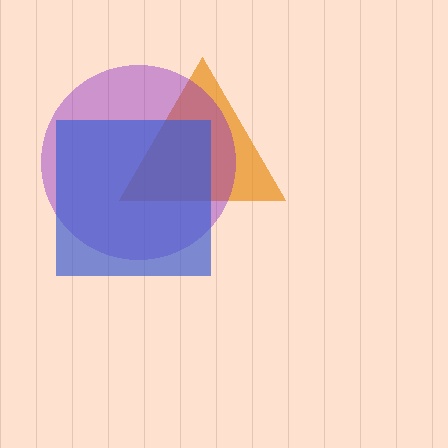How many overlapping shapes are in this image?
There are 3 overlapping shapes in the image.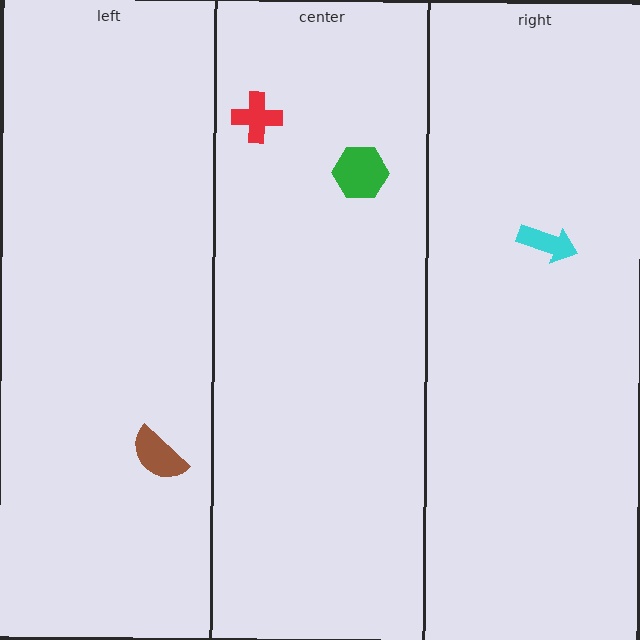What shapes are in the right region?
The cyan arrow.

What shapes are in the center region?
The red cross, the green hexagon.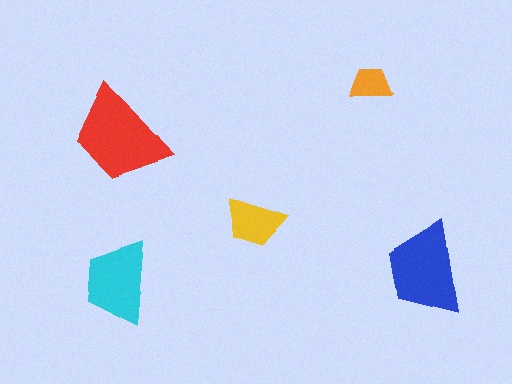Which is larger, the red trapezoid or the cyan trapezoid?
The red one.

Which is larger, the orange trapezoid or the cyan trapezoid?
The cyan one.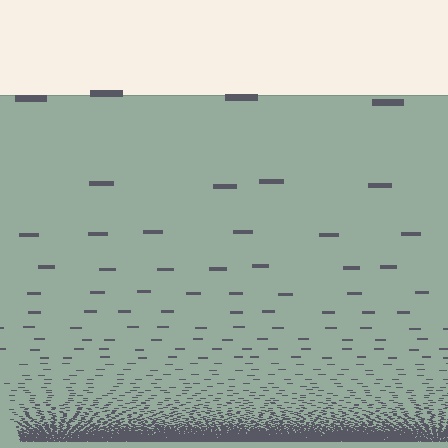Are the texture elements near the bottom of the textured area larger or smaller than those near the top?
Smaller. The gradient is inverted — elements near the bottom are smaller and denser.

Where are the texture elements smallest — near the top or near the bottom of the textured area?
Near the bottom.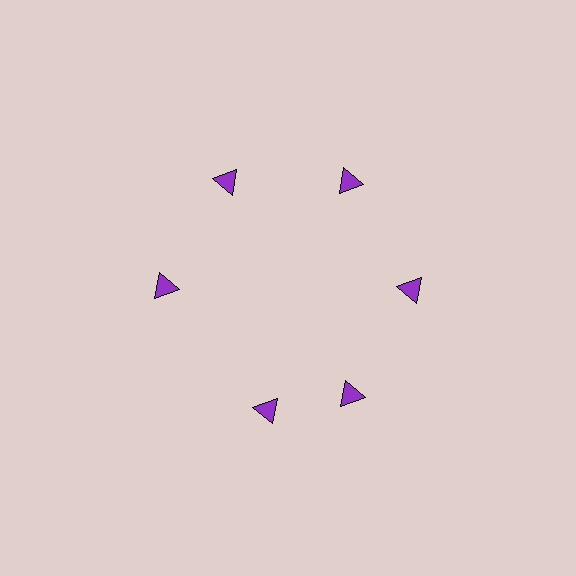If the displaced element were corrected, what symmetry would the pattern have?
It would have 6-fold rotational symmetry — the pattern would map onto itself every 60 degrees.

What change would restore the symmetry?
The symmetry would be restored by rotating it back into even spacing with its neighbors so that all 6 triangles sit at equal angles and equal distance from the center.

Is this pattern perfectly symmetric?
No. The 6 purple triangles are arranged in a ring, but one element near the 7 o'clock position is rotated out of alignment along the ring, breaking the 6-fold rotational symmetry.